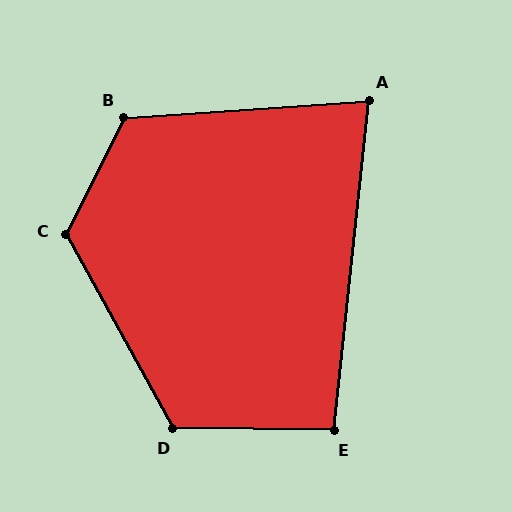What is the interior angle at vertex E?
Approximately 95 degrees (obtuse).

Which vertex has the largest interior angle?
C, at approximately 125 degrees.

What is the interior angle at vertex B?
Approximately 120 degrees (obtuse).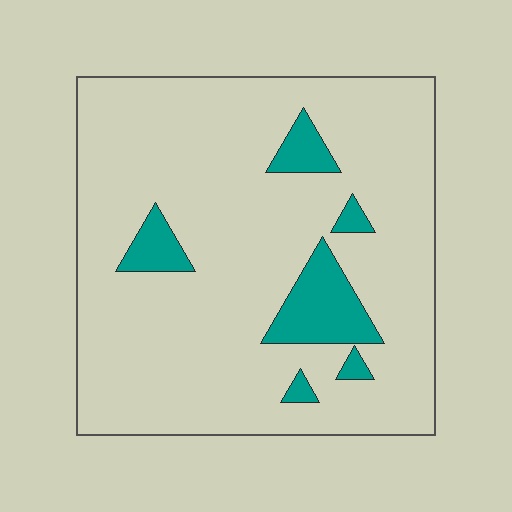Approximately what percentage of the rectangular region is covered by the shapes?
Approximately 10%.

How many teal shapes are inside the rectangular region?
6.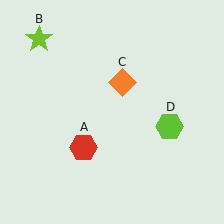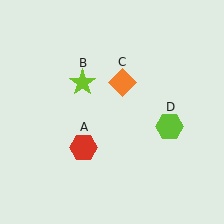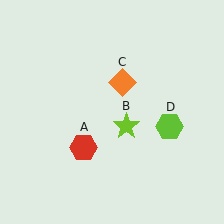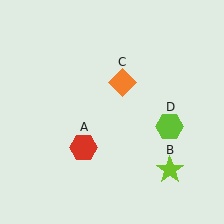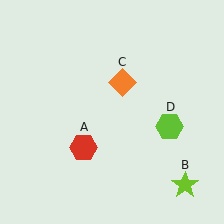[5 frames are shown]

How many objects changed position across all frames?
1 object changed position: lime star (object B).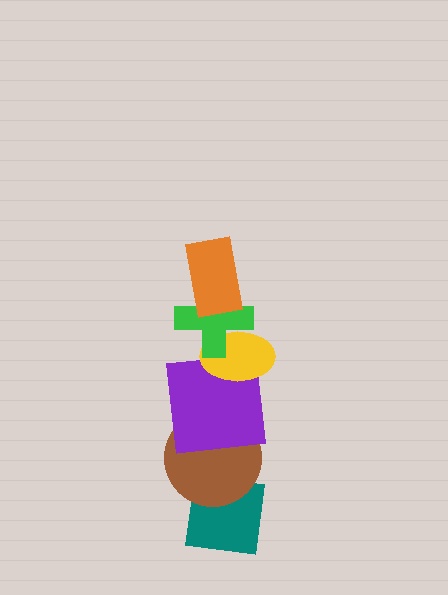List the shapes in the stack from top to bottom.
From top to bottom: the orange rectangle, the green cross, the yellow ellipse, the purple square, the brown circle, the teal square.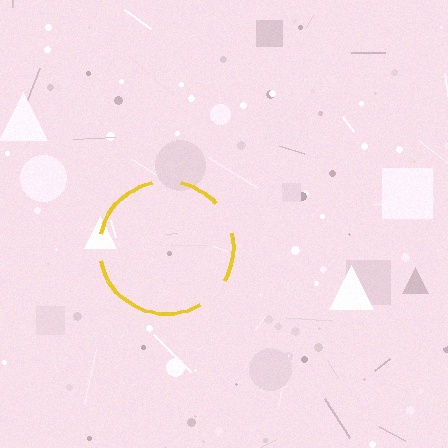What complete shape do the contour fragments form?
The contour fragments form a circle.